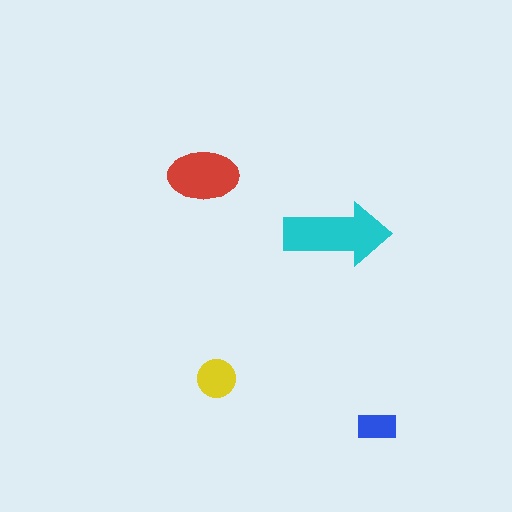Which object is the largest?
The cyan arrow.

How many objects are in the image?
There are 4 objects in the image.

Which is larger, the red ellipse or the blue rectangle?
The red ellipse.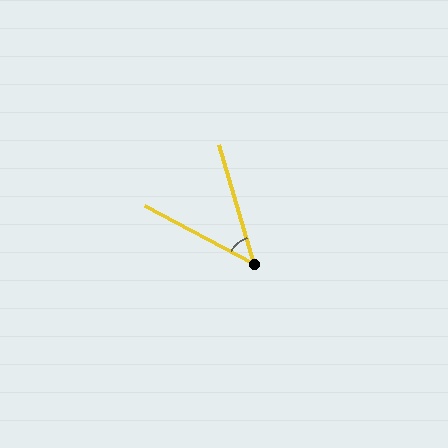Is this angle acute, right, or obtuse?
It is acute.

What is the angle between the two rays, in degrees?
Approximately 46 degrees.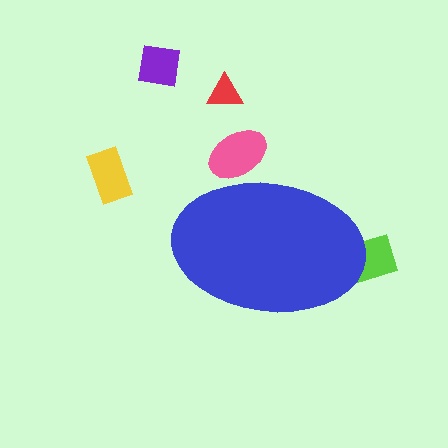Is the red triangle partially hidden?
No, the red triangle is fully visible.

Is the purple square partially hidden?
No, the purple square is fully visible.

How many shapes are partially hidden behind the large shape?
2 shapes are partially hidden.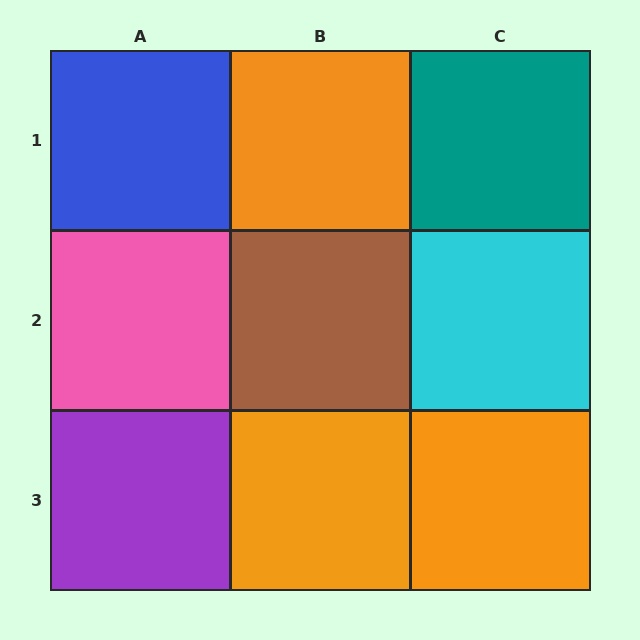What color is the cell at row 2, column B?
Brown.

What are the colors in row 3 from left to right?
Purple, orange, orange.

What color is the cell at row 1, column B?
Orange.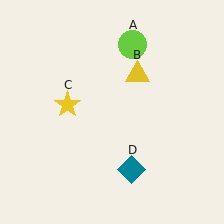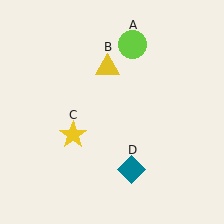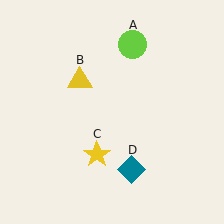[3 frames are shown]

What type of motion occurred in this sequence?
The yellow triangle (object B), yellow star (object C) rotated counterclockwise around the center of the scene.